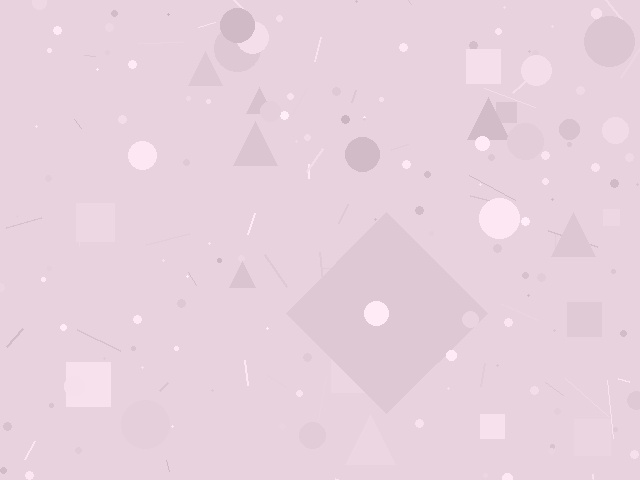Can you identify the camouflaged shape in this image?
The camouflaged shape is a diamond.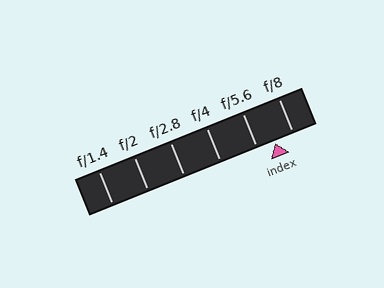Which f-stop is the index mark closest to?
The index mark is closest to f/5.6.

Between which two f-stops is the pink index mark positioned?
The index mark is between f/5.6 and f/8.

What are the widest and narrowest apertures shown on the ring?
The widest aperture shown is f/1.4 and the narrowest is f/8.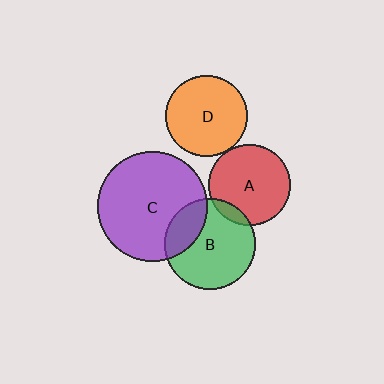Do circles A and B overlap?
Yes.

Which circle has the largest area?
Circle C (purple).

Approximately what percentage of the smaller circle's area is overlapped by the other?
Approximately 10%.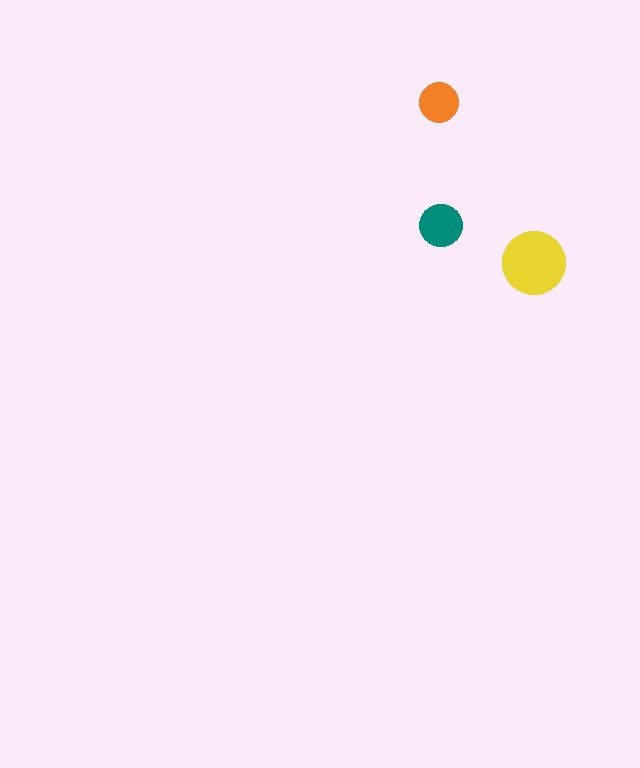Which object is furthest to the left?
The orange circle is leftmost.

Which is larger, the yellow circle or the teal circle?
The yellow one.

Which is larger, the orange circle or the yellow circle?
The yellow one.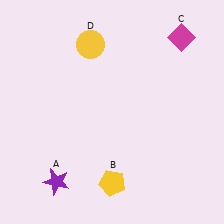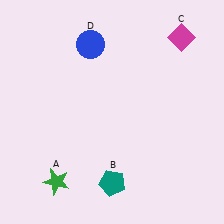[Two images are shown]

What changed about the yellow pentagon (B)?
In Image 1, B is yellow. In Image 2, it changed to teal.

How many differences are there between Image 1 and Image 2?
There are 3 differences between the two images.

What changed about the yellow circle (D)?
In Image 1, D is yellow. In Image 2, it changed to blue.